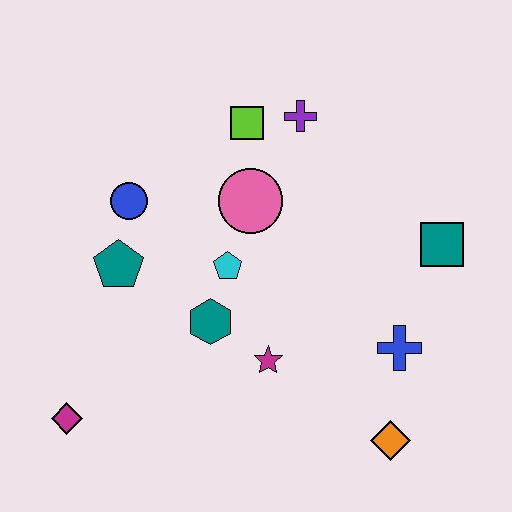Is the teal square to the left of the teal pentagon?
No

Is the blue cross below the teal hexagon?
Yes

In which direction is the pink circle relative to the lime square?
The pink circle is below the lime square.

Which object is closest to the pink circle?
The cyan pentagon is closest to the pink circle.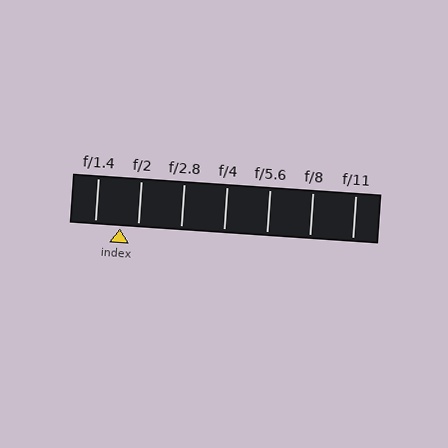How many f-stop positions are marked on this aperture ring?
There are 7 f-stop positions marked.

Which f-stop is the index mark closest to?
The index mark is closest to f/2.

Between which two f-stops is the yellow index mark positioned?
The index mark is between f/1.4 and f/2.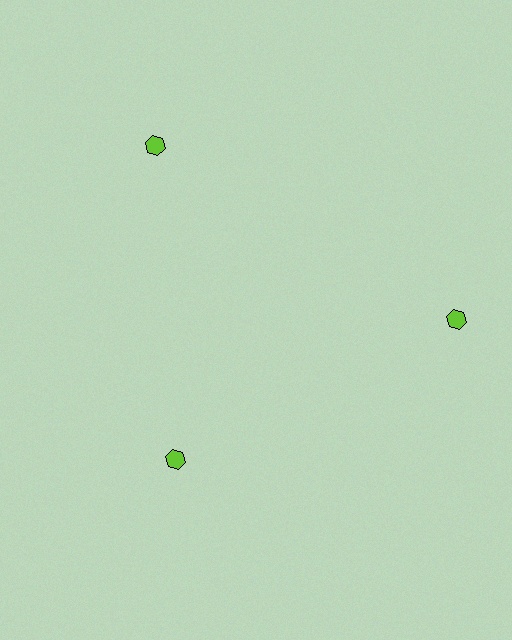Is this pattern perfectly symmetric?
No. The 3 lime hexagons are arranged in a ring, but one element near the 7 o'clock position is pulled inward toward the center, breaking the 3-fold rotational symmetry.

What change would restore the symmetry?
The symmetry would be restored by moving it outward, back onto the ring so that all 3 hexagons sit at equal angles and equal distance from the center.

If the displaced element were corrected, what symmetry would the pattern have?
It would have 3-fold rotational symmetry — the pattern would map onto itself every 120 degrees.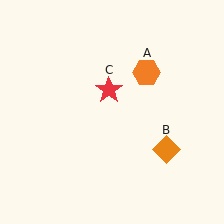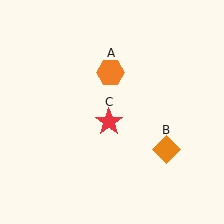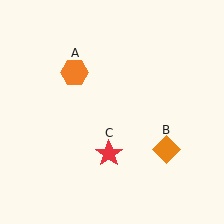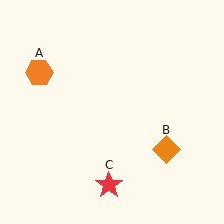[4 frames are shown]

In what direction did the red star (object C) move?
The red star (object C) moved down.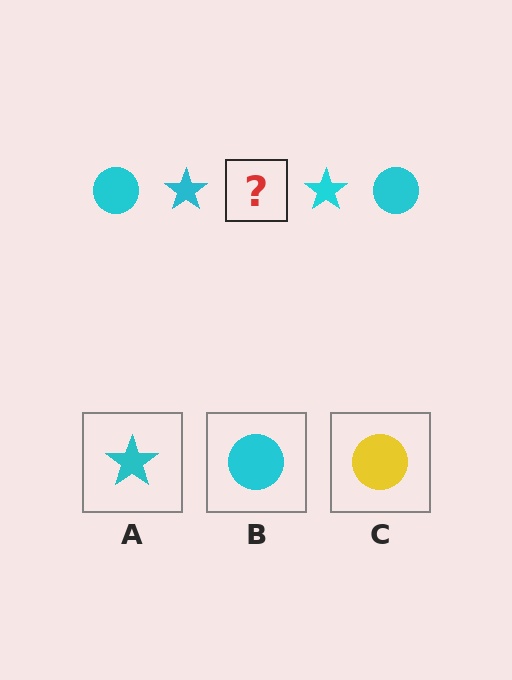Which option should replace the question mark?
Option B.